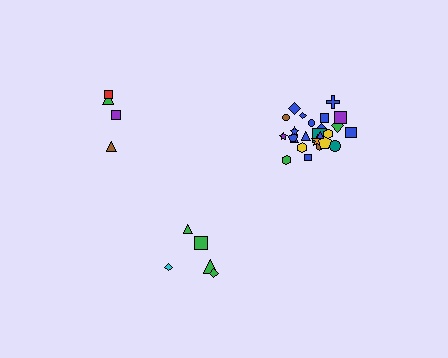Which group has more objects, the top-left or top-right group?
The top-right group.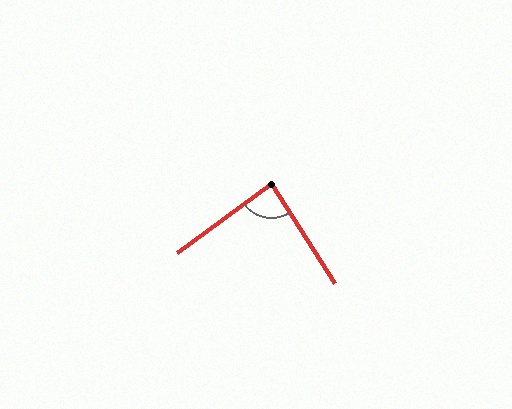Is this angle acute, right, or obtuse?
It is approximately a right angle.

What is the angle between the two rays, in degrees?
Approximately 86 degrees.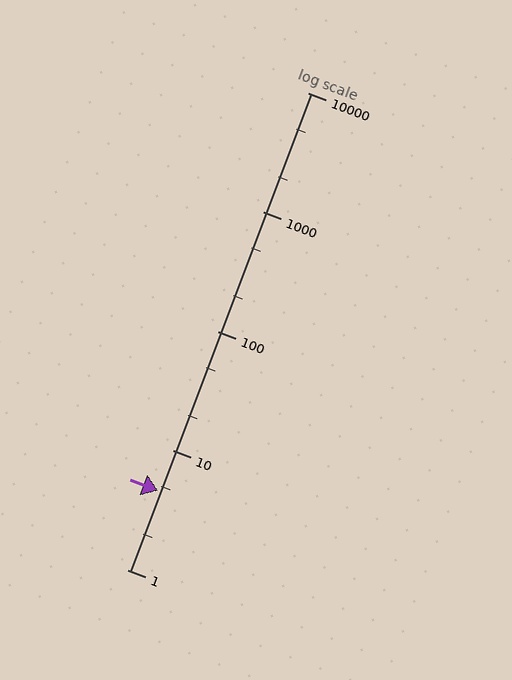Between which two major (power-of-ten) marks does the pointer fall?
The pointer is between 1 and 10.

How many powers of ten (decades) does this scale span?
The scale spans 4 decades, from 1 to 10000.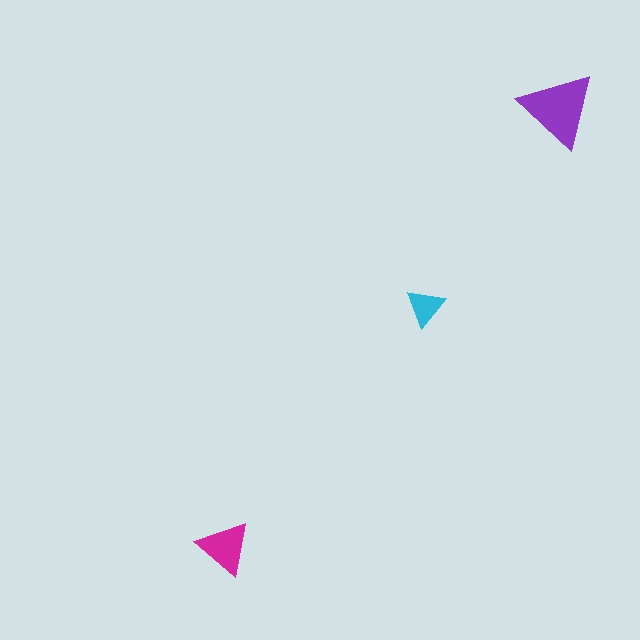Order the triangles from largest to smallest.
the purple one, the magenta one, the cyan one.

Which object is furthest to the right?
The purple triangle is rightmost.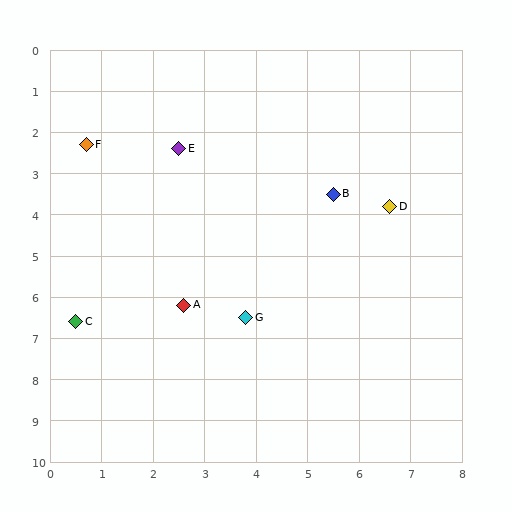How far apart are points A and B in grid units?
Points A and B are about 4.0 grid units apart.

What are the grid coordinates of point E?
Point E is at approximately (2.5, 2.4).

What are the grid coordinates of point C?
Point C is at approximately (0.5, 6.6).